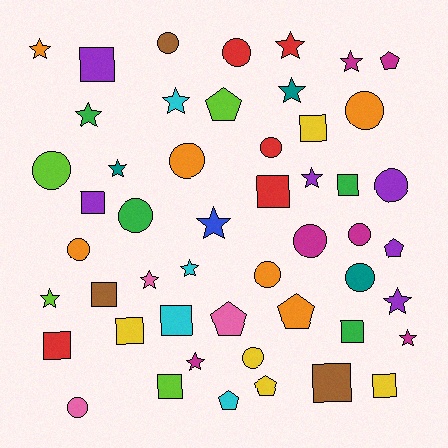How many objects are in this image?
There are 50 objects.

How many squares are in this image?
There are 13 squares.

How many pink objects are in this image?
There are 3 pink objects.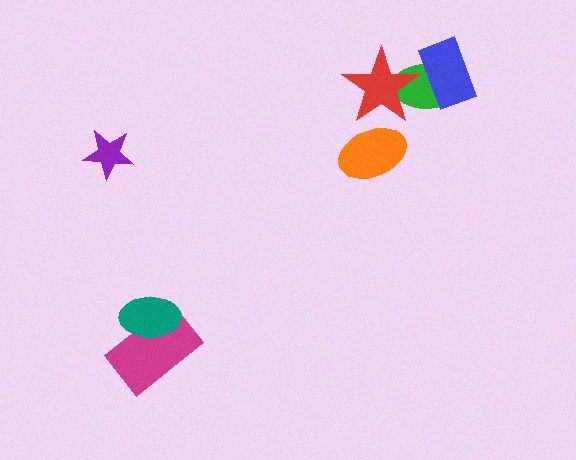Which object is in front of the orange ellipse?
The red star is in front of the orange ellipse.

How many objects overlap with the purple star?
0 objects overlap with the purple star.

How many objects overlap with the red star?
2 objects overlap with the red star.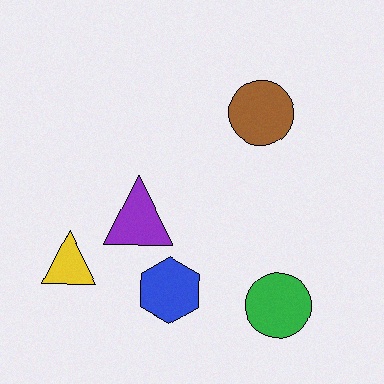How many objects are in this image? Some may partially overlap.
There are 5 objects.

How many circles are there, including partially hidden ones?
There are 2 circles.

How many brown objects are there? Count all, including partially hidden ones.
There is 1 brown object.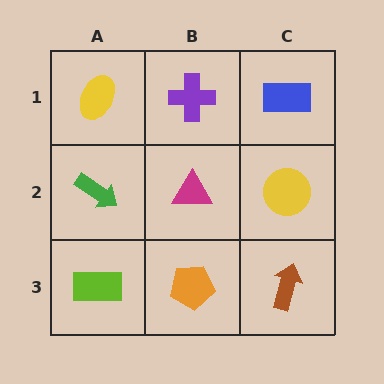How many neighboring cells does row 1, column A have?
2.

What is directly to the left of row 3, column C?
An orange pentagon.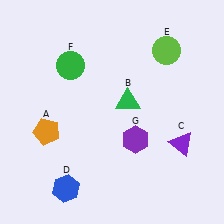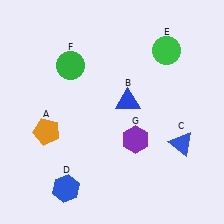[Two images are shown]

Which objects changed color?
B changed from green to blue. C changed from purple to blue. E changed from lime to green.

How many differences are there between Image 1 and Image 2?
There are 3 differences between the two images.